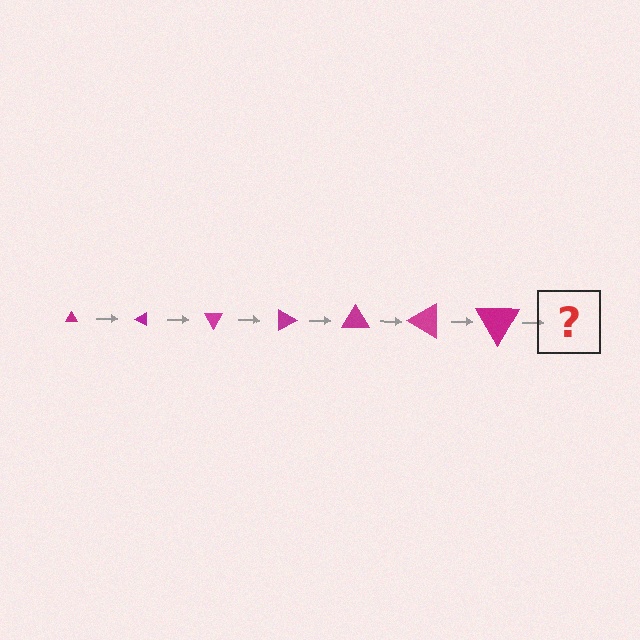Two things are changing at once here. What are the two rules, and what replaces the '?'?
The two rules are that the triangle grows larger each step and it rotates 30 degrees each step. The '?' should be a triangle, larger than the previous one and rotated 210 degrees from the start.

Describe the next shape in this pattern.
It should be a triangle, larger than the previous one and rotated 210 degrees from the start.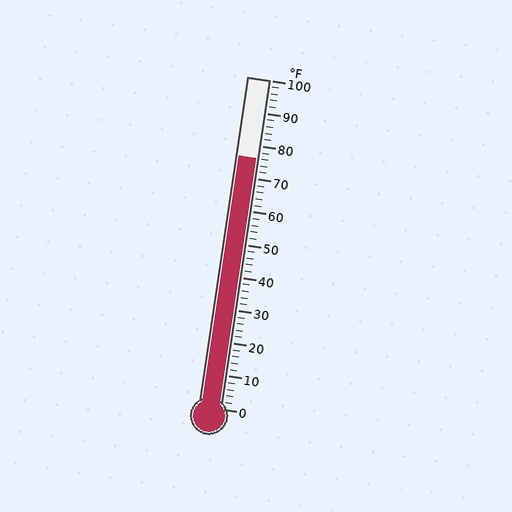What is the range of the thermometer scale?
The thermometer scale ranges from 0°F to 100°F.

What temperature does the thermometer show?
The thermometer shows approximately 76°F.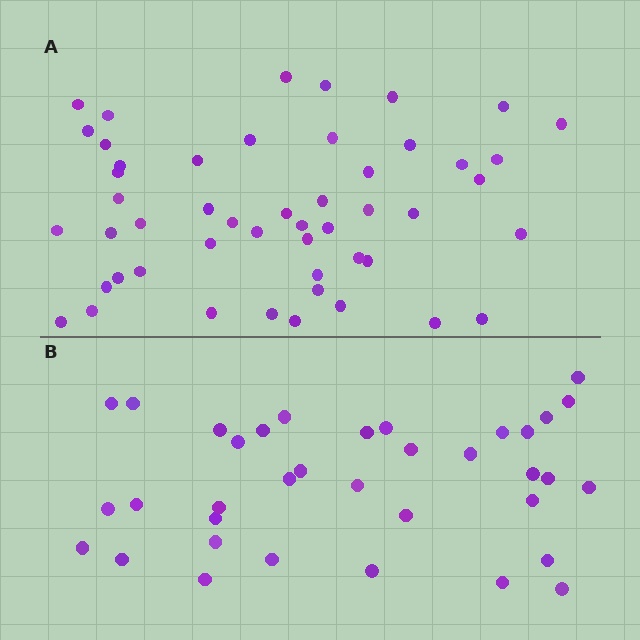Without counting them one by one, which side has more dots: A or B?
Region A (the top region) has more dots.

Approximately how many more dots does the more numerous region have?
Region A has approximately 15 more dots than region B.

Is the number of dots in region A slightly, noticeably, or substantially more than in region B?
Region A has noticeably more, but not dramatically so. The ratio is roughly 1.4 to 1.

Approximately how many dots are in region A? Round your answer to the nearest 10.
About 50 dots.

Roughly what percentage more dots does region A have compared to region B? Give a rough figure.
About 40% more.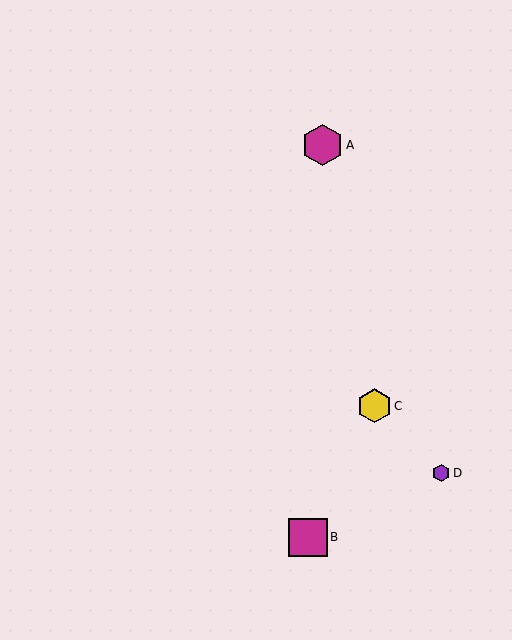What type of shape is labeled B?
Shape B is a magenta square.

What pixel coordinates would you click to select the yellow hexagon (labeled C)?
Click at (374, 406) to select the yellow hexagon C.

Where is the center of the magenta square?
The center of the magenta square is at (308, 537).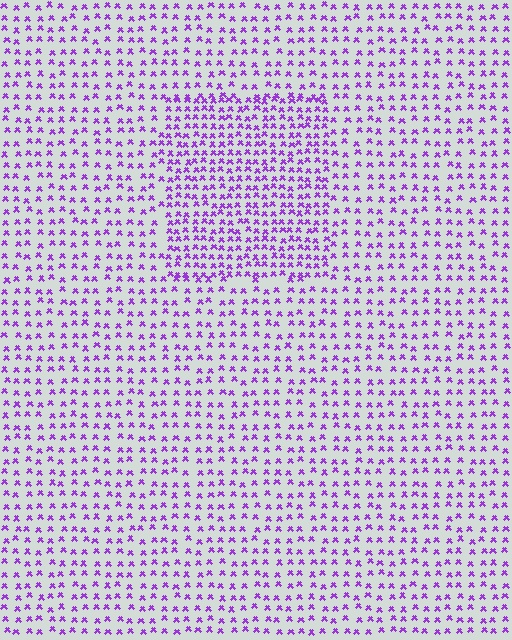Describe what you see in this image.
The image contains small purple elements arranged at two different densities. A rectangle-shaped region is visible where the elements are more densely packed than the surrounding area.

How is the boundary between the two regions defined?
The boundary is defined by a change in element density (approximately 1.7x ratio). All elements are the same color, size, and shape.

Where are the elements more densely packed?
The elements are more densely packed inside the rectangle boundary.